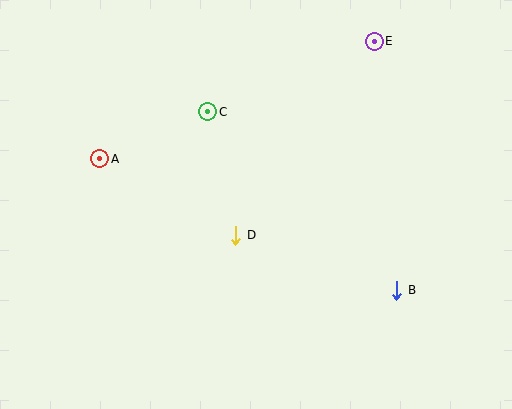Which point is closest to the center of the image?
Point D at (236, 235) is closest to the center.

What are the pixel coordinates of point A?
Point A is at (100, 159).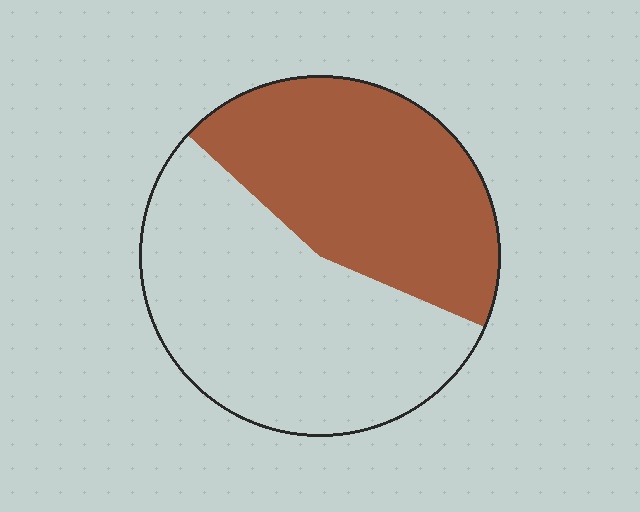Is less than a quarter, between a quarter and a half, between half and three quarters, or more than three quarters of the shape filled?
Between a quarter and a half.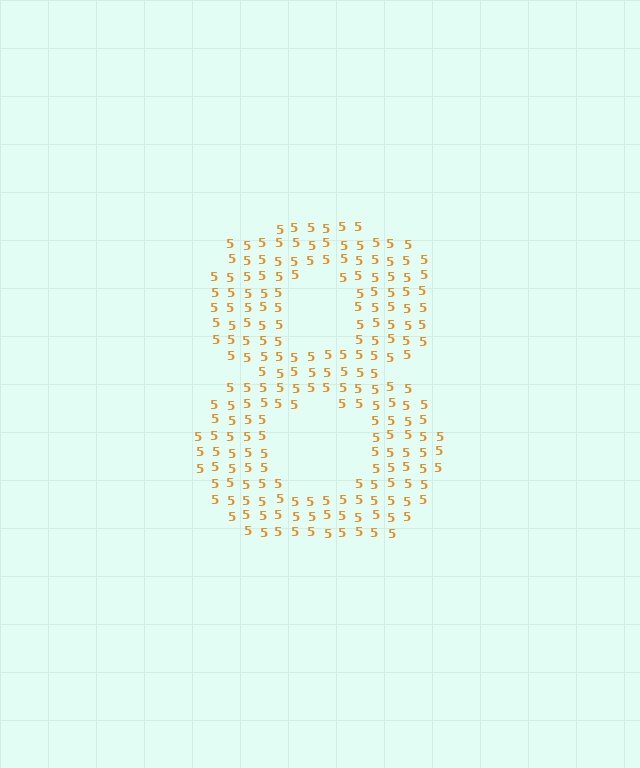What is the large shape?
The large shape is the digit 8.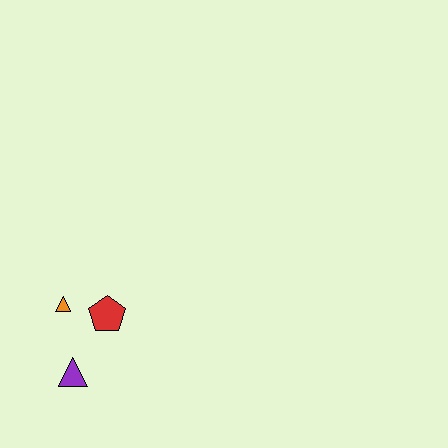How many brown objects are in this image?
There are no brown objects.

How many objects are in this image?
There are 3 objects.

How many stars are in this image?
There are no stars.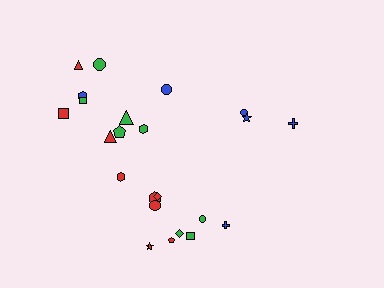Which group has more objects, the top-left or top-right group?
The top-left group.